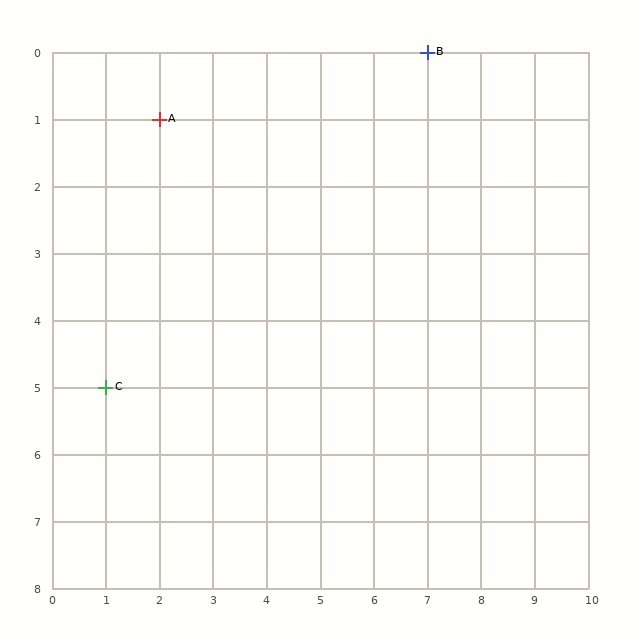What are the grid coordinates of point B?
Point B is at grid coordinates (7, 0).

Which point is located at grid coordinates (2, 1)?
Point A is at (2, 1).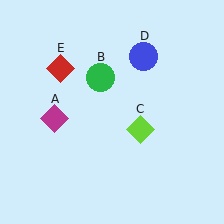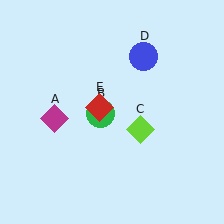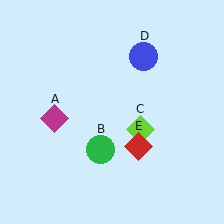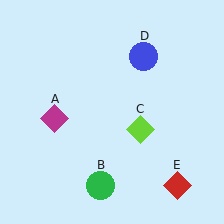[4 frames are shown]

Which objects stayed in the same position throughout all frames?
Magenta diamond (object A) and lime diamond (object C) and blue circle (object D) remained stationary.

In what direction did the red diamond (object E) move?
The red diamond (object E) moved down and to the right.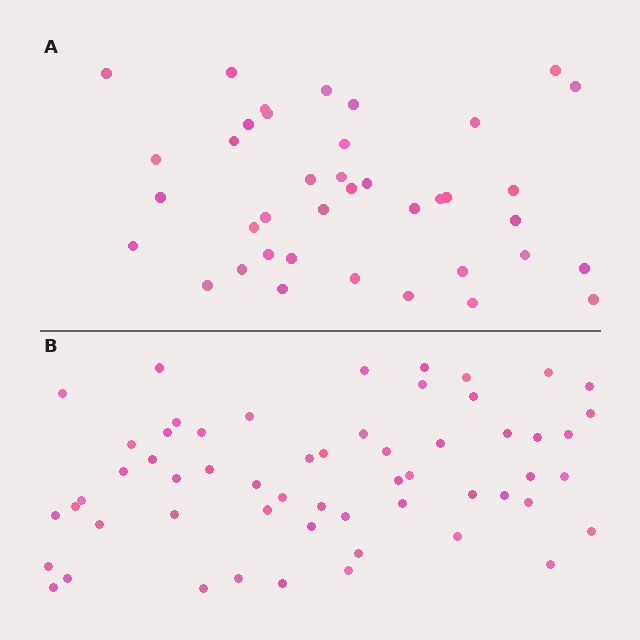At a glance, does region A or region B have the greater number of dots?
Region B (the bottom region) has more dots.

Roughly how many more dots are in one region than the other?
Region B has approximately 20 more dots than region A.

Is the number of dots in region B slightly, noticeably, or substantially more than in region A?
Region B has substantially more. The ratio is roughly 1.5 to 1.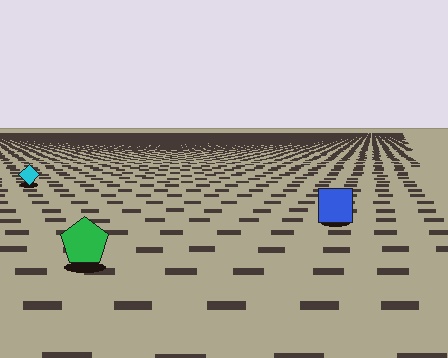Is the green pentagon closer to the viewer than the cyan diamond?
Yes. The green pentagon is closer — you can tell from the texture gradient: the ground texture is coarser near it.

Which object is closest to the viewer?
The green pentagon is closest. The texture marks near it are larger and more spread out.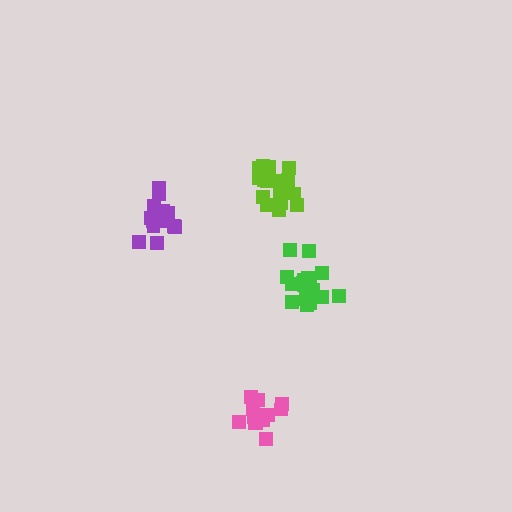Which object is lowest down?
The pink cluster is bottommost.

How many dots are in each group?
Group 1: 14 dots, Group 2: 19 dots, Group 3: 13 dots, Group 4: 18 dots (64 total).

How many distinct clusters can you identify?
There are 4 distinct clusters.